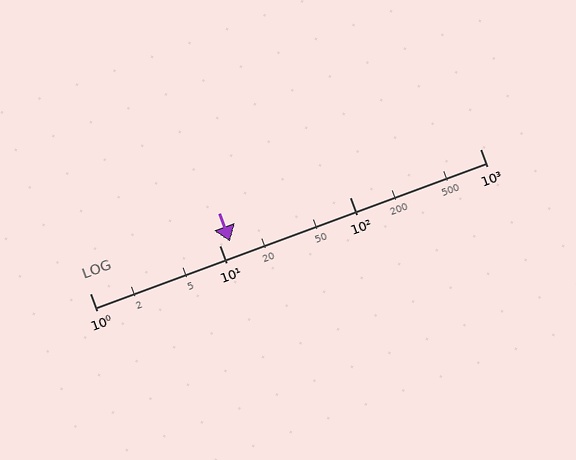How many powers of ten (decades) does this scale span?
The scale spans 3 decades, from 1 to 1000.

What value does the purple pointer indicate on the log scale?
The pointer indicates approximately 12.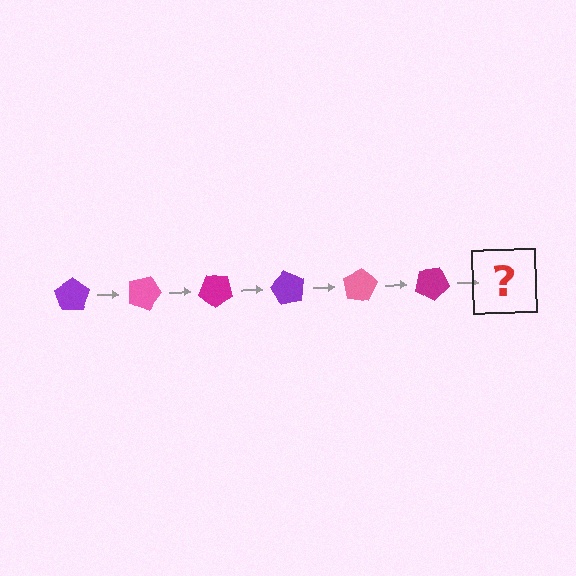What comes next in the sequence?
The next element should be a purple pentagon, rotated 120 degrees from the start.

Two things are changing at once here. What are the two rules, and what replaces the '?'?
The two rules are that it rotates 20 degrees each step and the color cycles through purple, pink, and magenta. The '?' should be a purple pentagon, rotated 120 degrees from the start.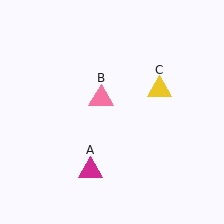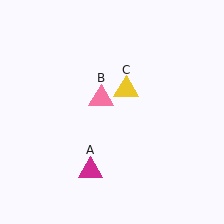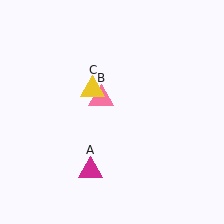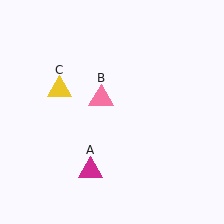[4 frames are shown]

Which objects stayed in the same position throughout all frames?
Magenta triangle (object A) and pink triangle (object B) remained stationary.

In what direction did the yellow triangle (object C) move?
The yellow triangle (object C) moved left.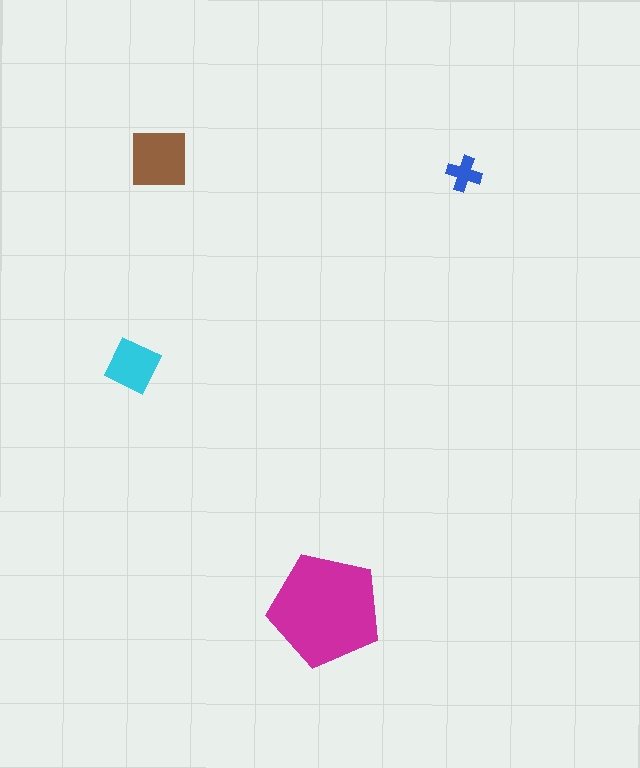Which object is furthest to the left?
The cyan diamond is leftmost.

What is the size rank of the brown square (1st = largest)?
2nd.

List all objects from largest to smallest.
The magenta pentagon, the brown square, the cyan diamond, the blue cross.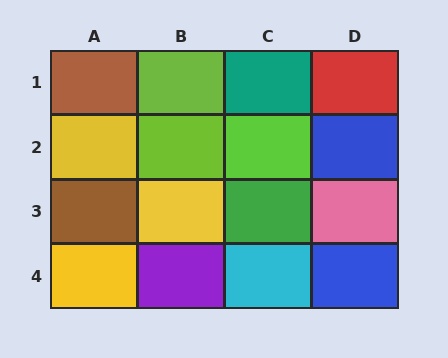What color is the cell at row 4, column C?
Cyan.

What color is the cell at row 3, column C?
Green.